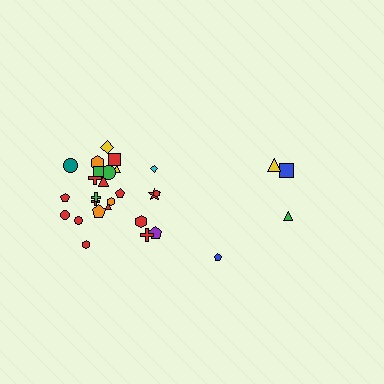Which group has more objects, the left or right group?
The left group.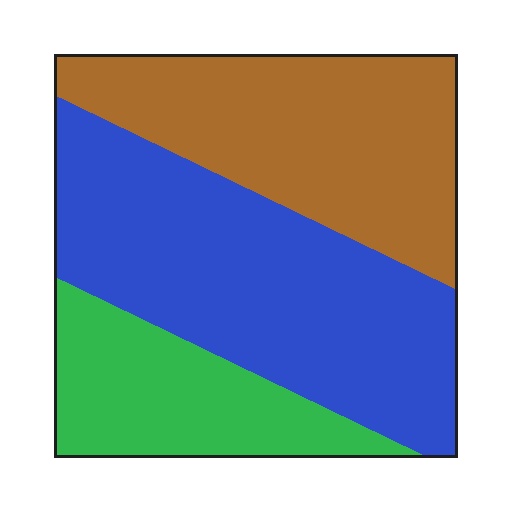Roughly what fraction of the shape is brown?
Brown covers about 35% of the shape.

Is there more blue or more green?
Blue.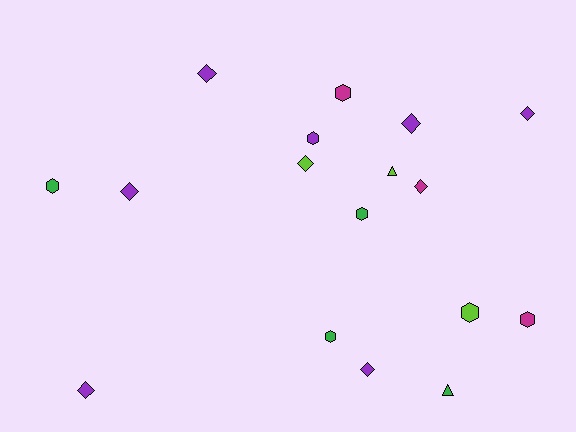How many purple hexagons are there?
There is 1 purple hexagon.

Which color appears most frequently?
Purple, with 7 objects.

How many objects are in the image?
There are 17 objects.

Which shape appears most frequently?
Diamond, with 8 objects.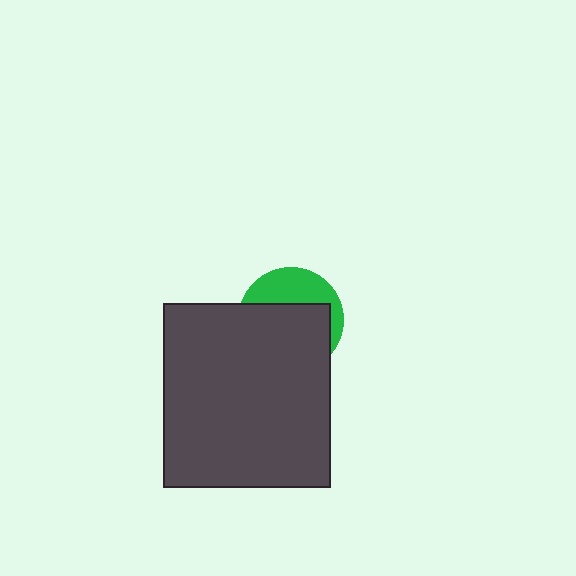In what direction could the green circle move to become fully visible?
The green circle could move up. That would shift it out from behind the dark gray rectangle entirely.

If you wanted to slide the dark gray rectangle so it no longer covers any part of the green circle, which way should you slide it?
Slide it down — that is the most direct way to separate the two shapes.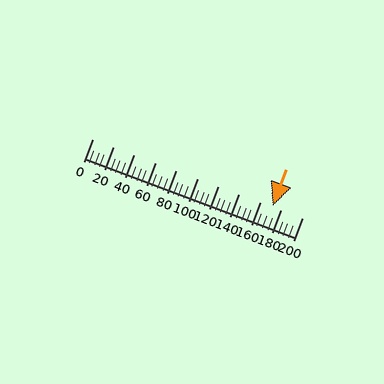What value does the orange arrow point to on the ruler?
The orange arrow points to approximately 172.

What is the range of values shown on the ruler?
The ruler shows values from 0 to 200.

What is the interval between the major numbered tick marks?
The major tick marks are spaced 20 units apart.